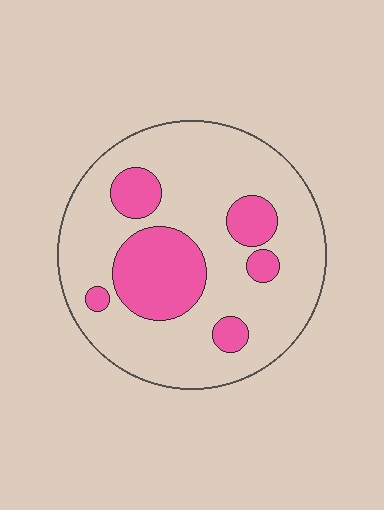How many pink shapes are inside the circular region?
6.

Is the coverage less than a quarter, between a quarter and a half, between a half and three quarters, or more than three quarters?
Less than a quarter.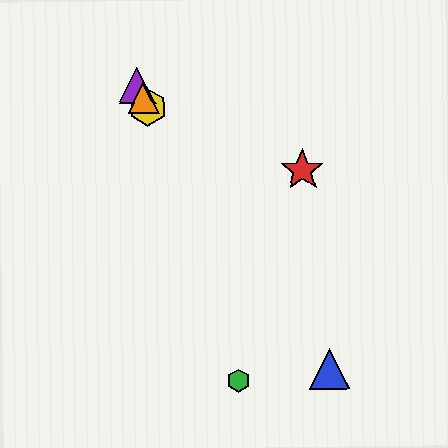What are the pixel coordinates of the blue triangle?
The blue triangle is at (330, 369).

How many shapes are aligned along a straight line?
3 shapes (the yellow hexagon, the purple triangle, the orange triangle) are aligned along a straight line.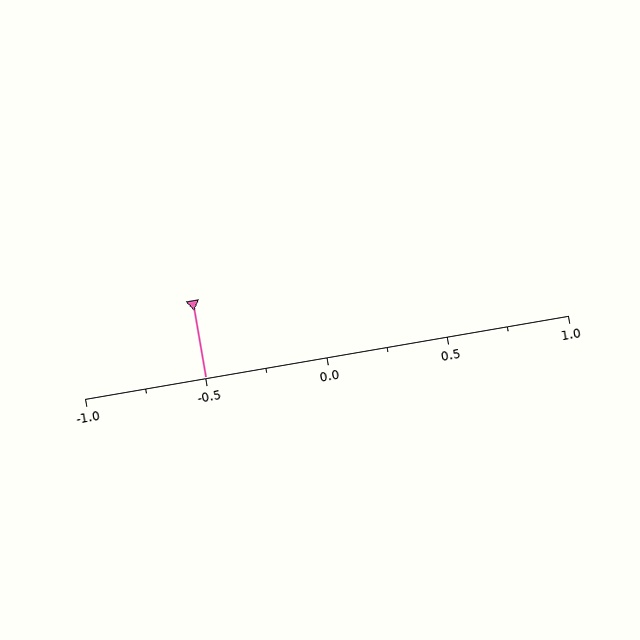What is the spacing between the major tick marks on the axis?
The major ticks are spaced 0.5 apart.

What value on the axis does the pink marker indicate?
The marker indicates approximately -0.5.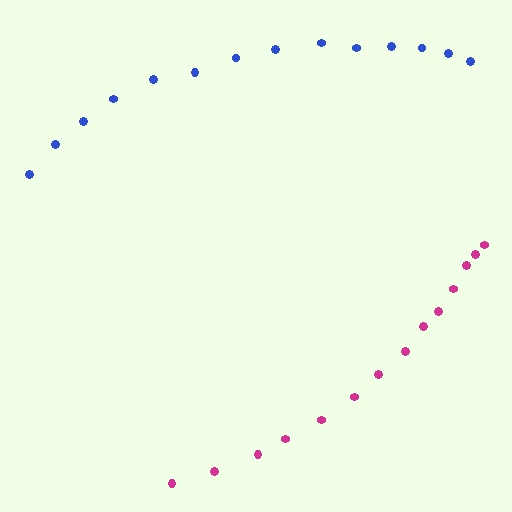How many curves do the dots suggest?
There are 2 distinct paths.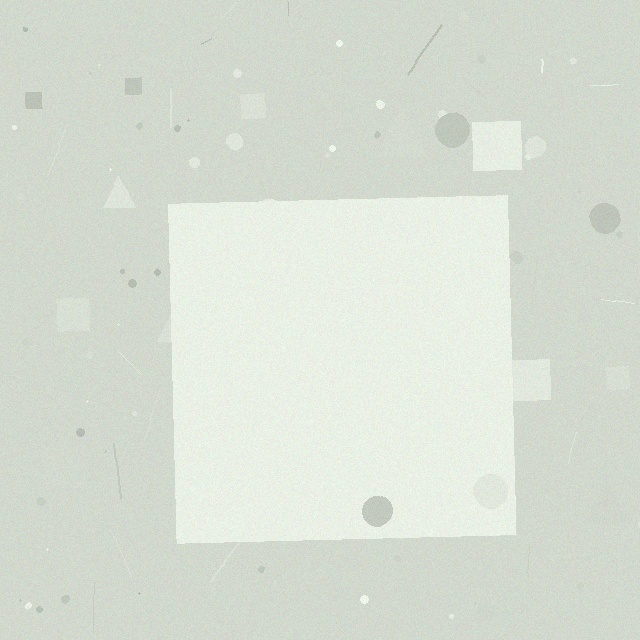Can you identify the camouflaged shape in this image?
The camouflaged shape is a square.